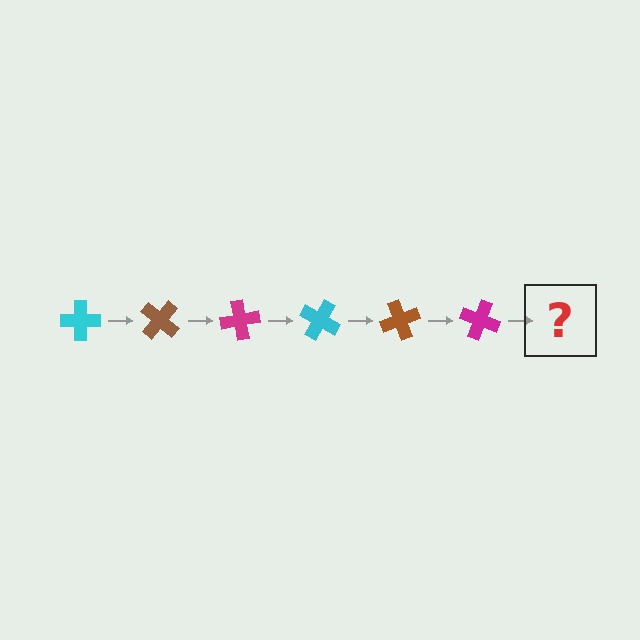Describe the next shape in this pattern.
It should be a cyan cross, rotated 240 degrees from the start.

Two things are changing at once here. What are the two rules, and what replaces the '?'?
The two rules are that it rotates 40 degrees each step and the color cycles through cyan, brown, and magenta. The '?' should be a cyan cross, rotated 240 degrees from the start.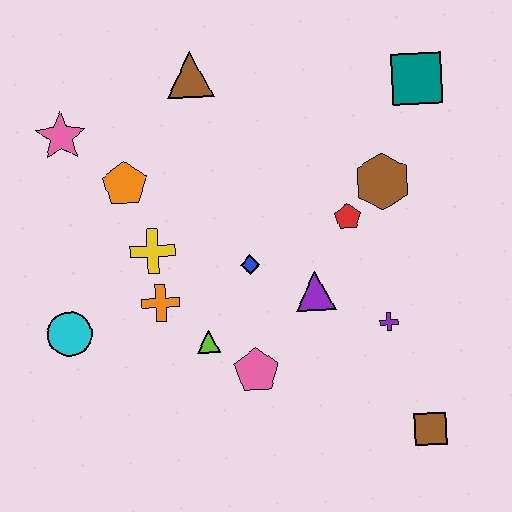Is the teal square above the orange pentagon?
Yes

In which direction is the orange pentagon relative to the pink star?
The orange pentagon is to the right of the pink star.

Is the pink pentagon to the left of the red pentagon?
Yes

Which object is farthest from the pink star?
The brown square is farthest from the pink star.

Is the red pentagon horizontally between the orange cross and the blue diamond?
No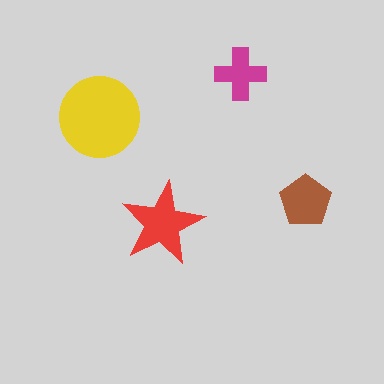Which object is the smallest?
The magenta cross.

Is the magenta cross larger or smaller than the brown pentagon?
Smaller.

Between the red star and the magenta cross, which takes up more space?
The red star.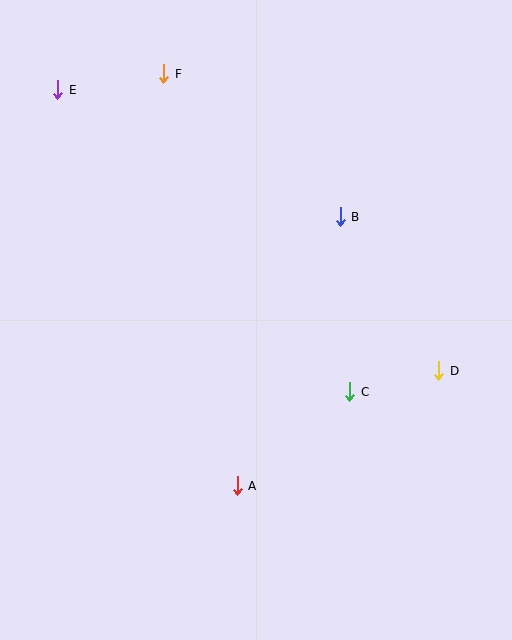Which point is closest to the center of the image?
Point C at (350, 392) is closest to the center.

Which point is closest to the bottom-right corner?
Point D is closest to the bottom-right corner.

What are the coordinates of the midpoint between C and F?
The midpoint between C and F is at (257, 233).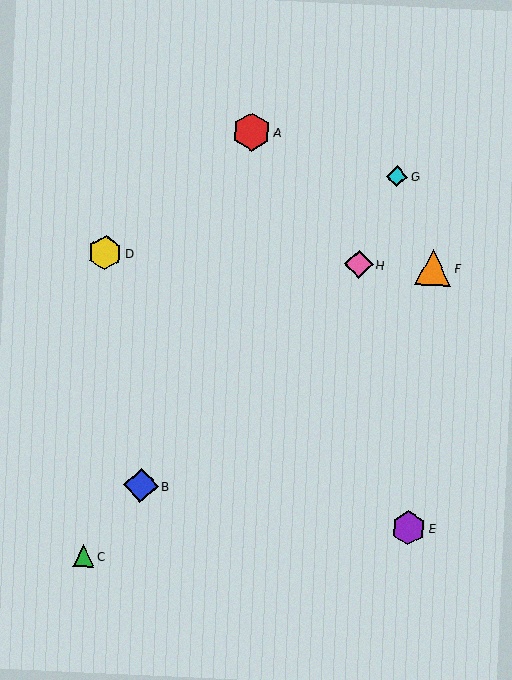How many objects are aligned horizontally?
3 objects (D, F, H) are aligned horizontally.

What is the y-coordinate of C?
Object C is at y≈556.